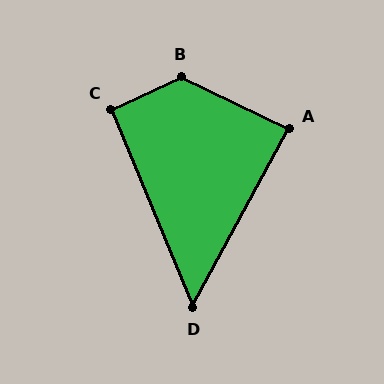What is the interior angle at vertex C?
Approximately 92 degrees (approximately right).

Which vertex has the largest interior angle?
B, at approximately 129 degrees.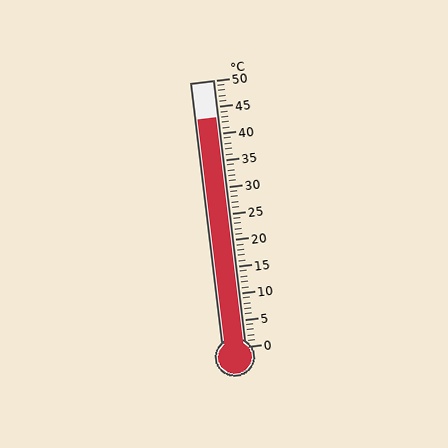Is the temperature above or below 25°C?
The temperature is above 25°C.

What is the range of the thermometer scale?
The thermometer scale ranges from 0°C to 50°C.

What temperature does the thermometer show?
The thermometer shows approximately 43°C.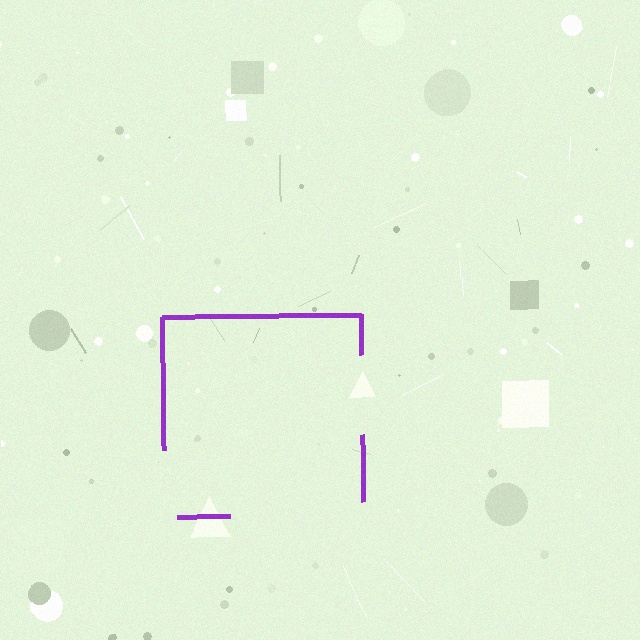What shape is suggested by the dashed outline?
The dashed outline suggests a square.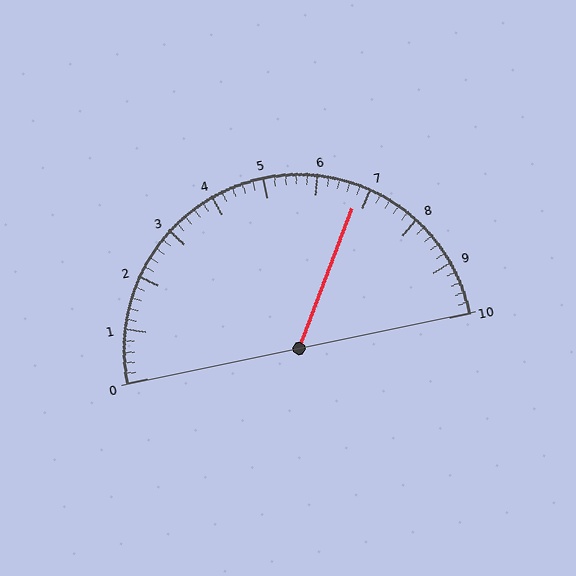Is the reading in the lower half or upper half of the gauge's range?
The reading is in the upper half of the range (0 to 10).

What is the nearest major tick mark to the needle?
The nearest major tick mark is 7.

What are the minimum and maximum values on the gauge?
The gauge ranges from 0 to 10.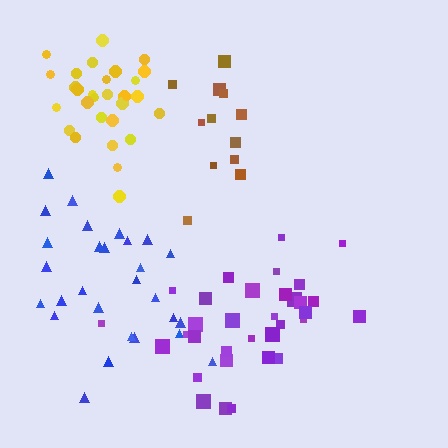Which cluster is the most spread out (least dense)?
Brown.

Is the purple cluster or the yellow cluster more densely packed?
Yellow.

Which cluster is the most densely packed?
Yellow.